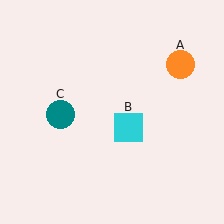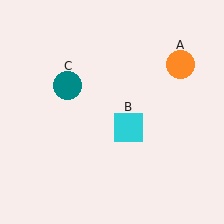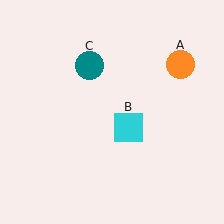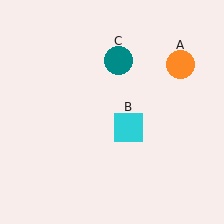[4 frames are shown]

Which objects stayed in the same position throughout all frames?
Orange circle (object A) and cyan square (object B) remained stationary.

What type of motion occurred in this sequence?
The teal circle (object C) rotated clockwise around the center of the scene.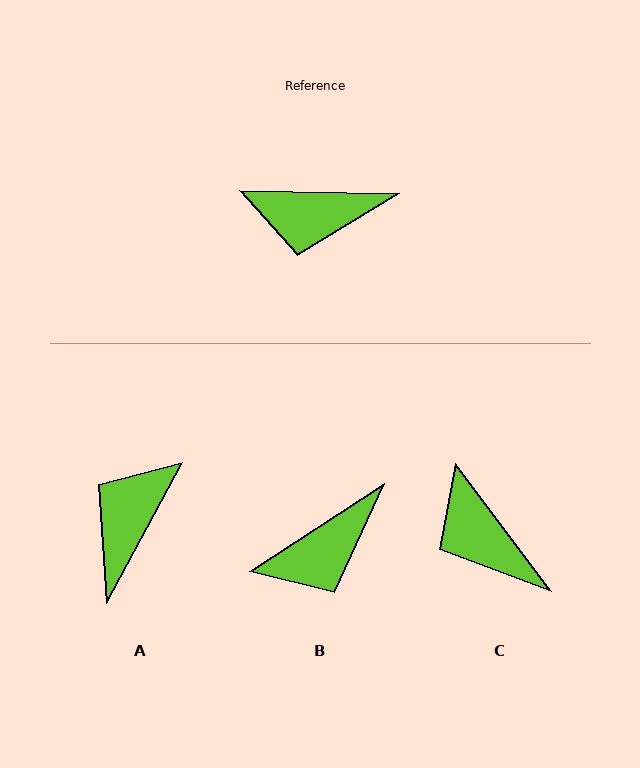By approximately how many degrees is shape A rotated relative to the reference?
Approximately 117 degrees clockwise.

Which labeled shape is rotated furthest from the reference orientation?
A, about 117 degrees away.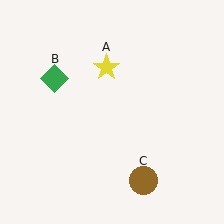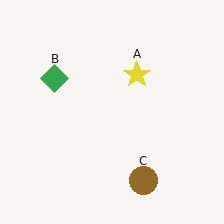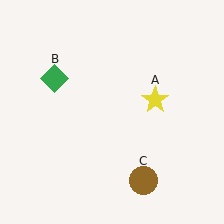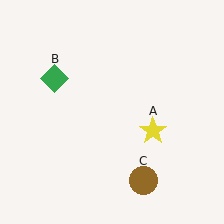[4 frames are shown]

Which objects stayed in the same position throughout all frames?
Green diamond (object B) and brown circle (object C) remained stationary.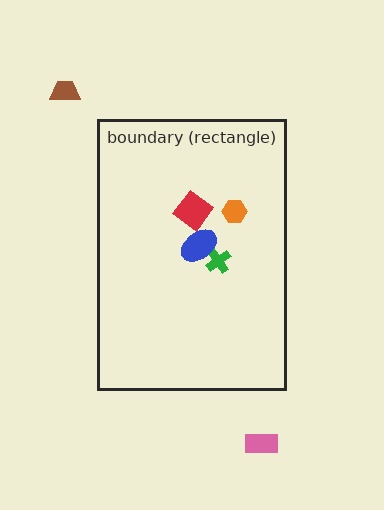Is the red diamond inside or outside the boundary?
Inside.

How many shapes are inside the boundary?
4 inside, 2 outside.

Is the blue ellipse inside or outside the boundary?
Inside.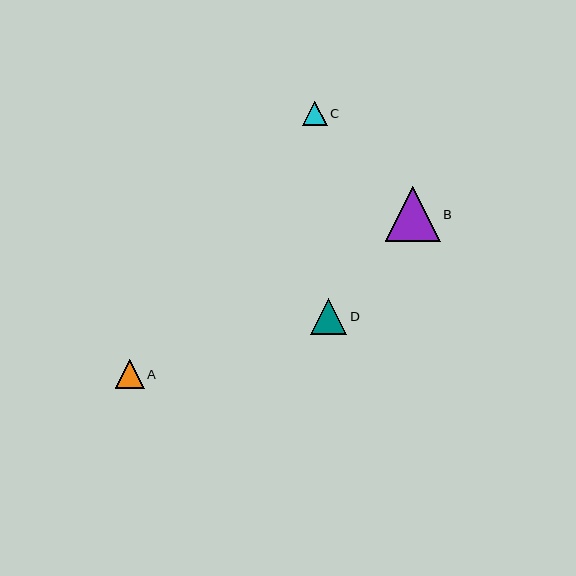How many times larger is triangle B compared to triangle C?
Triangle B is approximately 2.2 times the size of triangle C.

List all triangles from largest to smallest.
From largest to smallest: B, D, A, C.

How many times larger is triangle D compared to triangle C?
Triangle D is approximately 1.5 times the size of triangle C.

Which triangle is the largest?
Triangle B is the largest with a size of approximately 55 pixels.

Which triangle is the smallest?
Triangle C is the smallest with a size of approximately 24 pixels.